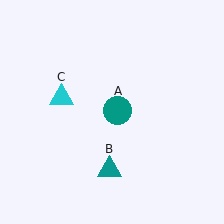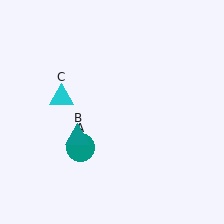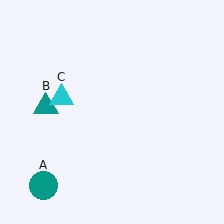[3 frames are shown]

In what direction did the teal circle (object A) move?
The teal circle (object A) moved down and to the left.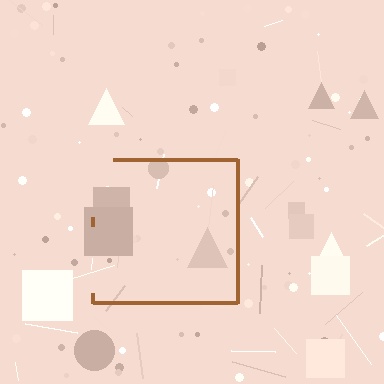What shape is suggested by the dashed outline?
The dashed outline suggests a square.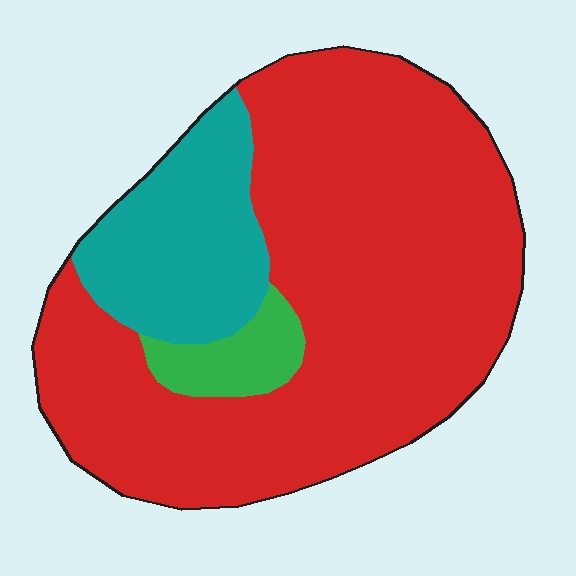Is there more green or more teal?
Teal.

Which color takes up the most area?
Red, at roughly 75%.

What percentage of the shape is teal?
Teal takes up between a sixth and a third of the shape.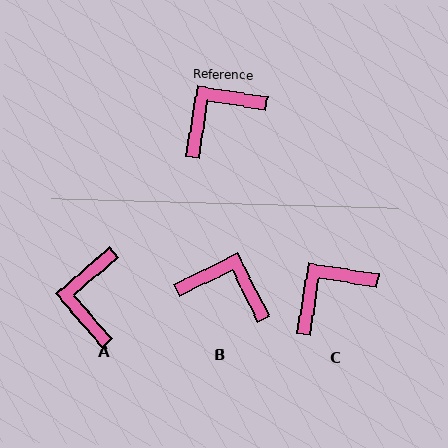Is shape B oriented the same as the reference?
No, it is off by about 55 degrees.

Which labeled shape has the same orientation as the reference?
C.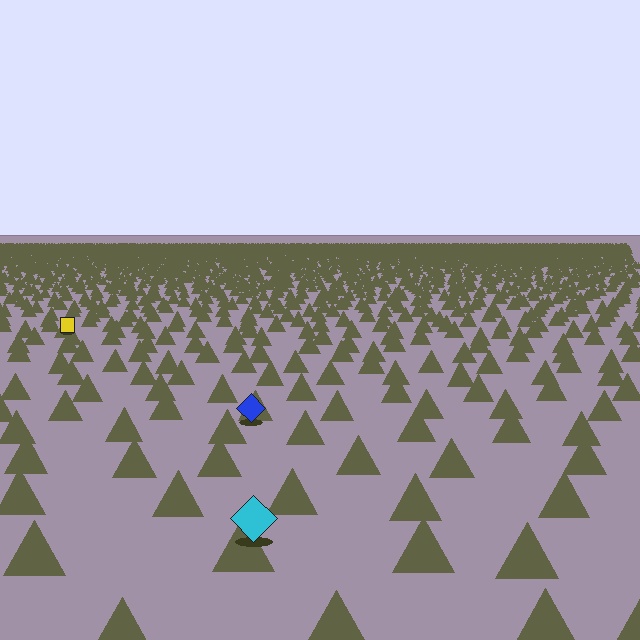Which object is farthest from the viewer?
The yellow square is farthest from the viewer. It appears smaller and the ground texture around it is denser.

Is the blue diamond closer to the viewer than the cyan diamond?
No. The cyan diamond is closer — you can tell from the texture gradient: the ground texture is coarser near it.